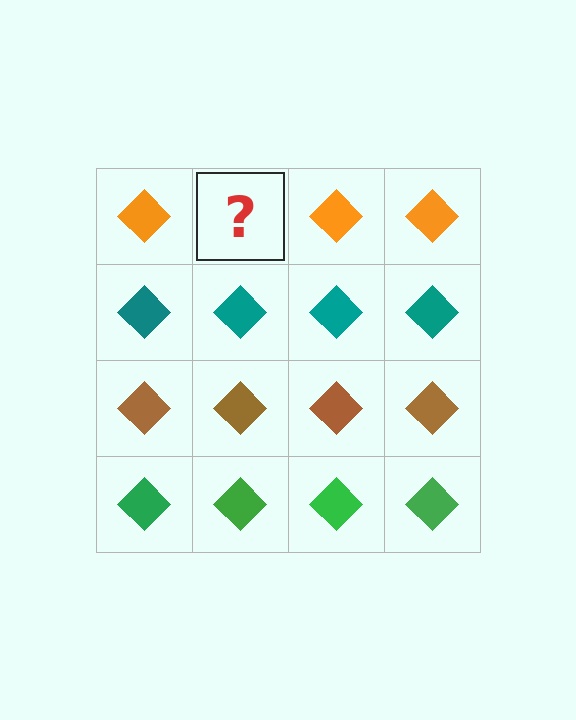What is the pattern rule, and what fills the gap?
The rule is that each row has a consistent color. The gap should be filled with an orange diamond.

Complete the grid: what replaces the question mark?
The question mark should be replaced with an orange diamond.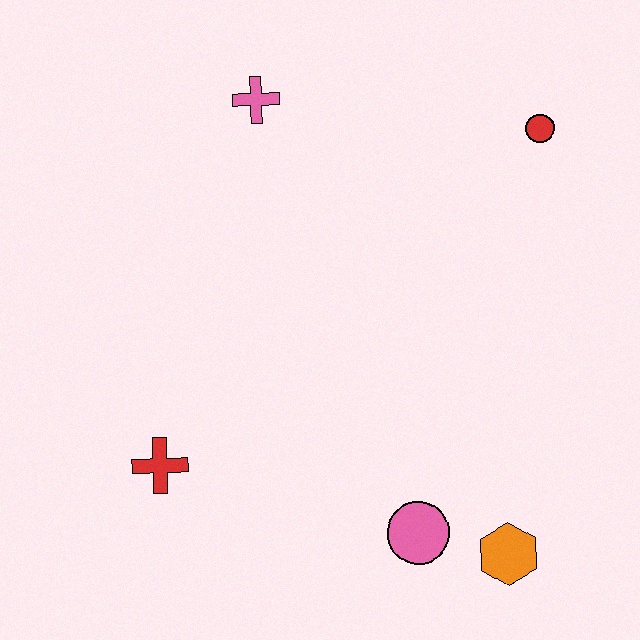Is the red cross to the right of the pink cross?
No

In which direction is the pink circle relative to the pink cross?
The pink circle is below the pink cross.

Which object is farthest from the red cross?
The red circle is farthest from the red cross.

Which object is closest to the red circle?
The pink cross is closest to the red circle.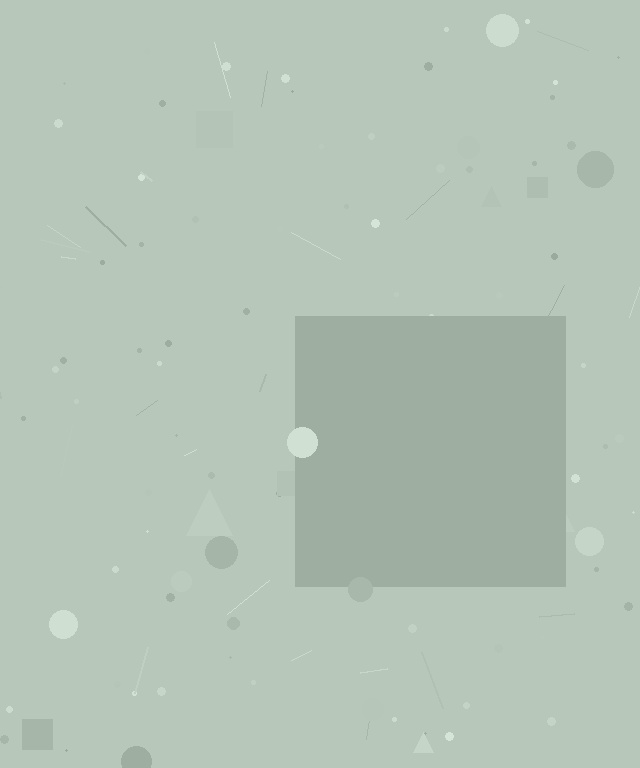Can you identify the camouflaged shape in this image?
The camouflaged shape is a square.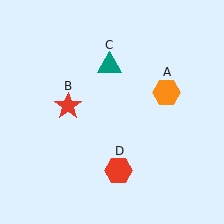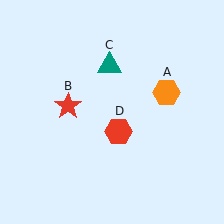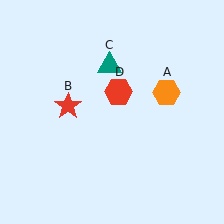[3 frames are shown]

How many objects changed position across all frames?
1 object changed position: red hexagon (object D).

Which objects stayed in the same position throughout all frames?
Orange hexagon (object A) and red star (object B) and teal triangle (object C) remained stationary.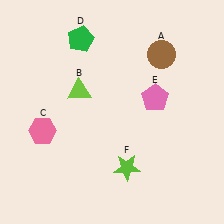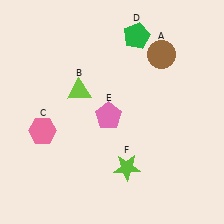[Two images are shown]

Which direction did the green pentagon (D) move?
The green pentagon (D) moved right.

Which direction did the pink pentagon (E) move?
The pink pentagon (E) moved left.